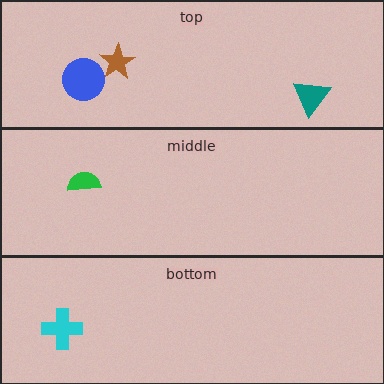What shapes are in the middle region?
The green semicircle.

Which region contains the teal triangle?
The top region.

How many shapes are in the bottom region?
1.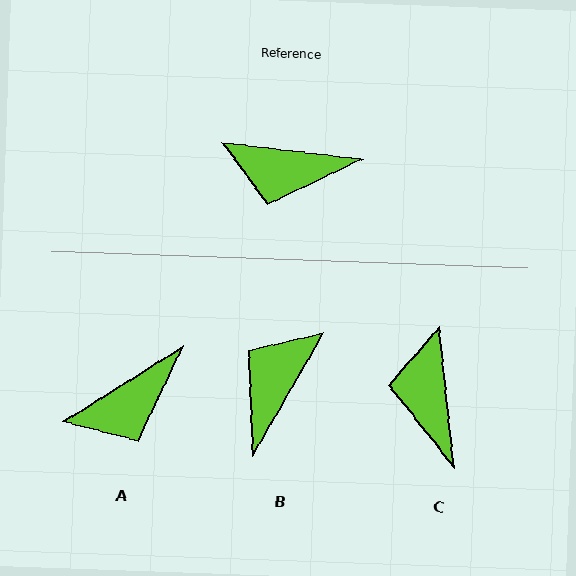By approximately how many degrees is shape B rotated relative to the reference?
Approximately 113 degrees clockwise.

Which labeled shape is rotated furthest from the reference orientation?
B, about 113 degrees away.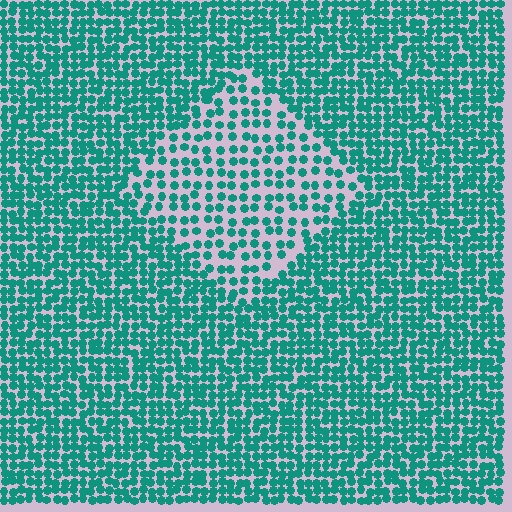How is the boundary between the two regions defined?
The boundary is defined by a change in element density (approximately 1.9x ratio). All elements are the same color, size, and shape.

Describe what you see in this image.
The image contains small teal elements arranged at two different densities. A diamond-shaped region is visible where the elements are less densely packed than the surrounding area.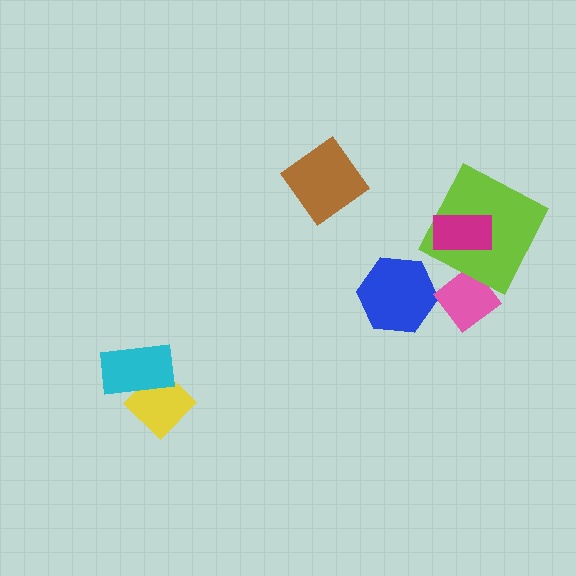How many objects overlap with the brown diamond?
0 objects overlap with the brown diamond.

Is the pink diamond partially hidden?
Yes, it is partially covered by another shape.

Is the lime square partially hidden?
Yes, it is partially covered by another shape.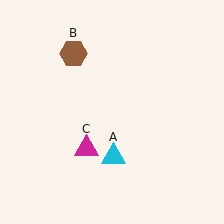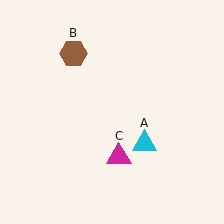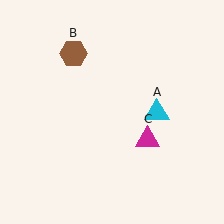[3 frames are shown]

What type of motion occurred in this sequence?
The cyan triangle (object A), magenta triangle (object C) rotated counterclockwise around the center of the scene.